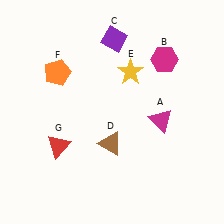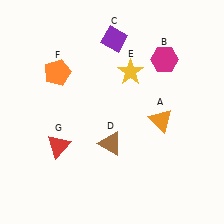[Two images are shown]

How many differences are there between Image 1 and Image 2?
There is 1 difference between the two images.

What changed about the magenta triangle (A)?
In Image 1, A is magenta. In Image 2, it changed to orange.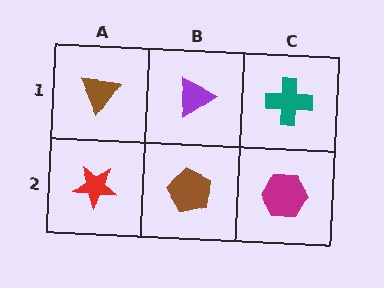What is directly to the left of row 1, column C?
A purple triangle.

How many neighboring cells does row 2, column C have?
2.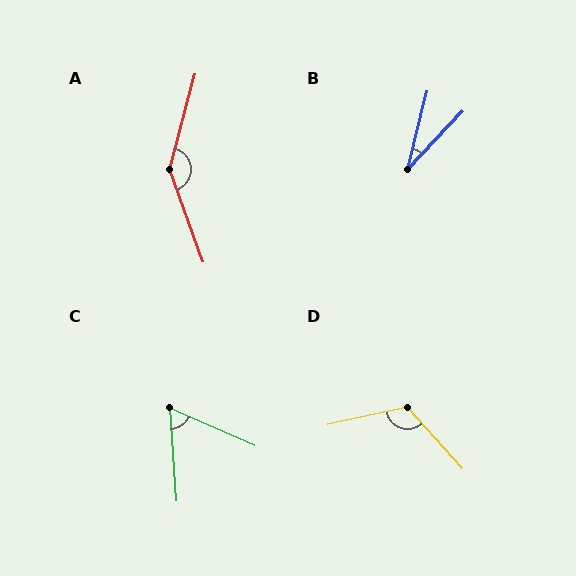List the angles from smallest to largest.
B (30°), C (62°), D (120°), A (145°).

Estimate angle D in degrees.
Approximately 120 degrees.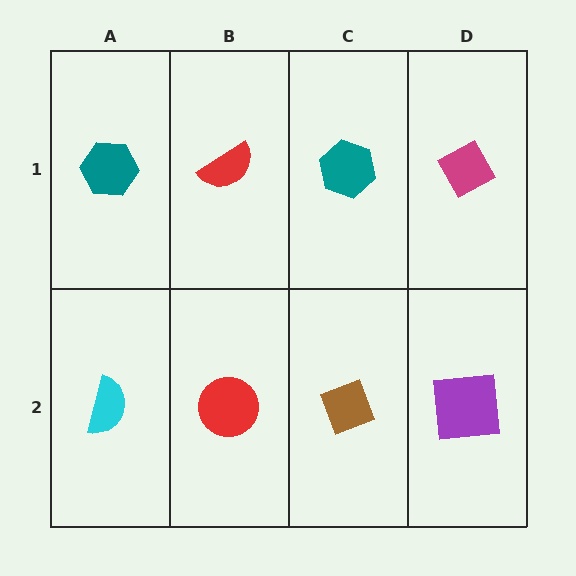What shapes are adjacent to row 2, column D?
A magenta diamond (row 1, column D), a brown diamond (row 2, column C).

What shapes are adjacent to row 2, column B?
A red semicircle (row 1, column B), a cyan semicircle (row 2, column A), a brown diamond (row 2, column C).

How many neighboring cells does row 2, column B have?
3.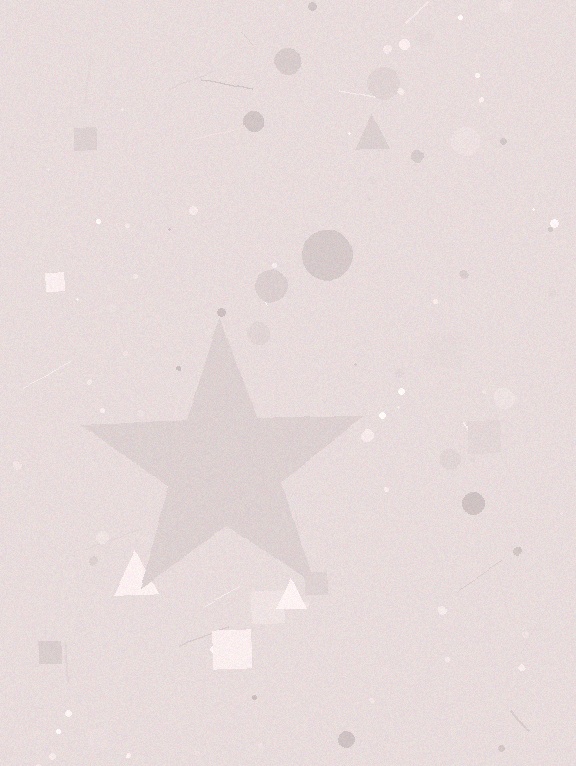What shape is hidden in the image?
A star is hidden in the image.